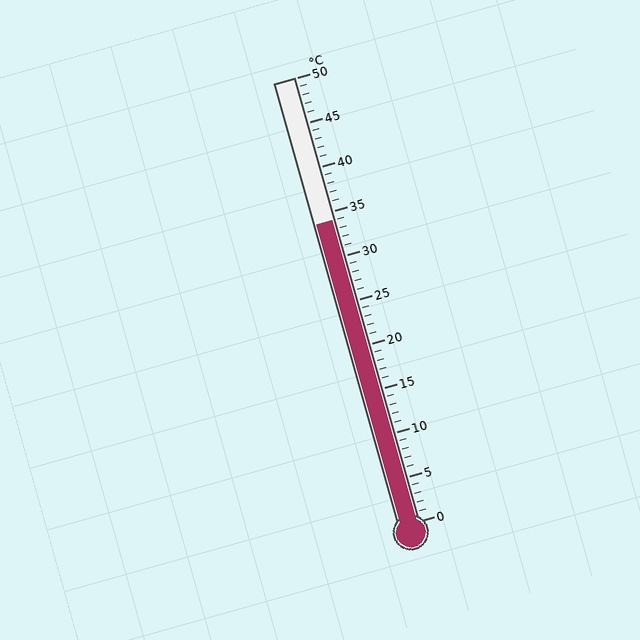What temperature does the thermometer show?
The thermometer shows approximately 34°C.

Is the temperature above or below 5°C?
The temperature is above 5°C.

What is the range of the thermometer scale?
The thermometer scale ranges from 0°C to 50°C.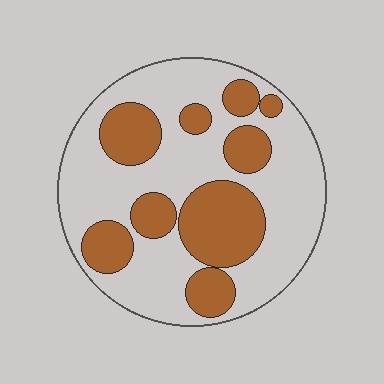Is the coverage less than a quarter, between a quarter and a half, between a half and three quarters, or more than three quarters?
Between a quarter and a half.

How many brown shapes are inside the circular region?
9.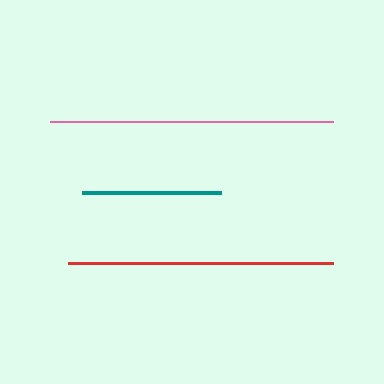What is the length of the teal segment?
The teal segment is approximately 139 pixels long.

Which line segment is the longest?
The pink line is the longest at approximately 283 pixels.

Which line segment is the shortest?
The teal line is the shortest at approximately 139 pixels.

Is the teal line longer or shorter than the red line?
The red line is longer than the teal line.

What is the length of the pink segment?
The pink segment is approximately 283 pixels long.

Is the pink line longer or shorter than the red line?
The pink line is longer than the red line.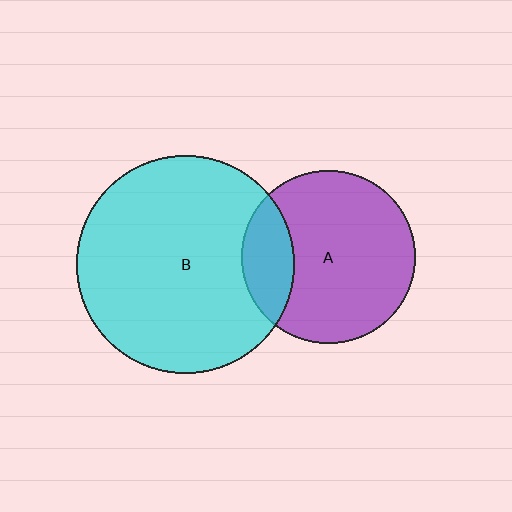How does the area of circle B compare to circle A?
Approximately 1.6 times.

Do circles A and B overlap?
Yes.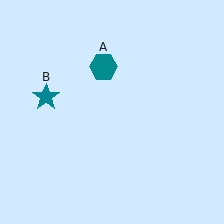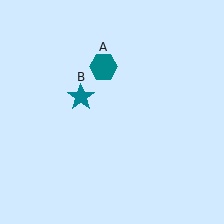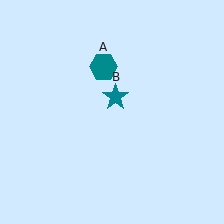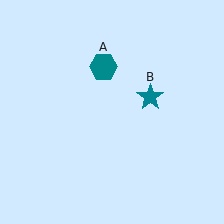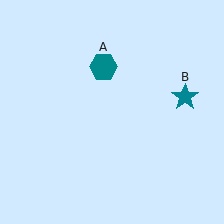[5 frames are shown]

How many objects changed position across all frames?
1 object changed position: teal star (object B).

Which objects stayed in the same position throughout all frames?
Teal hexagon (object A) remained stationary.